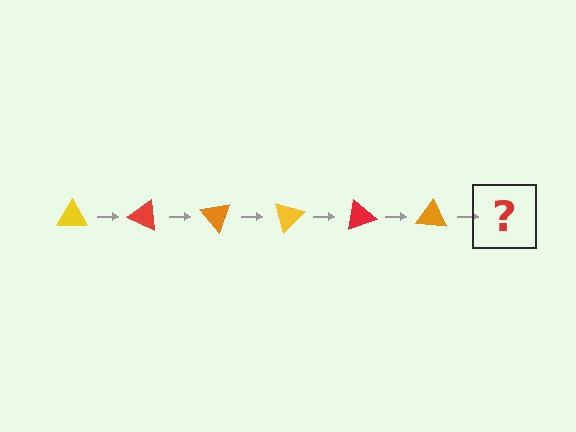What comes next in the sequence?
The next element should be a yellow triangle, rotated 150 degrees from the start.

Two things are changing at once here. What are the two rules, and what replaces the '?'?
The two rules are that it rotates 25 degrees each step and the color cycles through yellow, red, and orange. The '?' should be a yellow triangle, rotated 150 degrees from the start.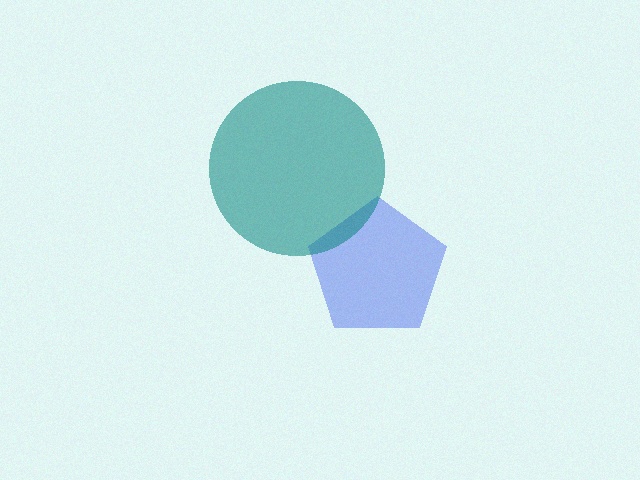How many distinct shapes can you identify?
There are 2 distinct shapes: a blue pentagon, a teal circle.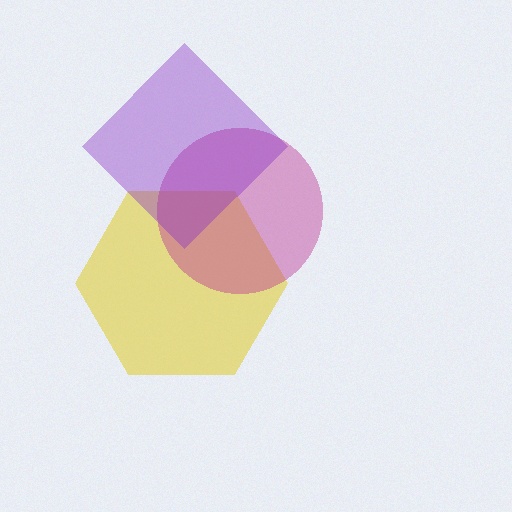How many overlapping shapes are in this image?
There are 3 overlapping shapes in the image.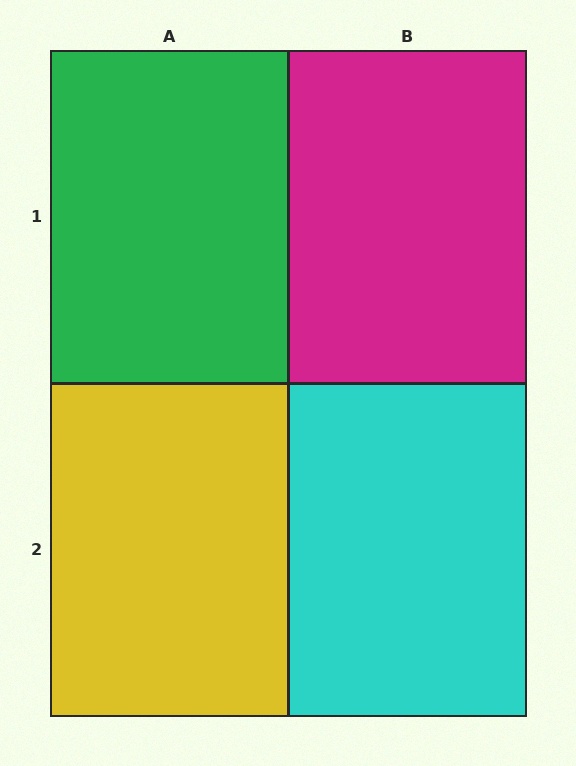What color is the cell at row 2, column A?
Yellow.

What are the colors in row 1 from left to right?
Green, magenta.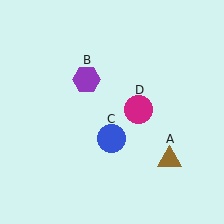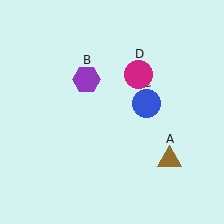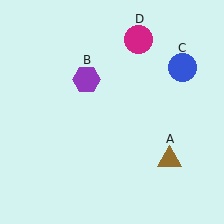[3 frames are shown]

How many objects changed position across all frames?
2 objects changed position: blue circle (object C), magenta circle (object D).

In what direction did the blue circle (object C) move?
The blue circle (object C) moved up and to the right.